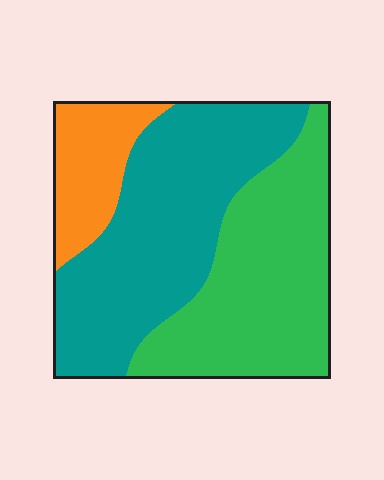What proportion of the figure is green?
Green takes up about two fifths (2/5) of the figure.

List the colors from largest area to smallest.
From largest to smallest: teal, green, orange.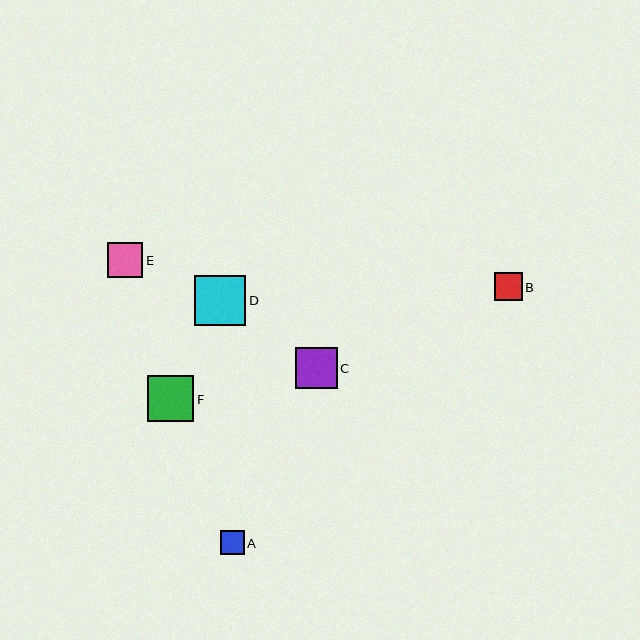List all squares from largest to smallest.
From largest to smallest: D, F, C, E, B, A.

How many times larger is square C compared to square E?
Square C is approximately 1.2 times the size of square E.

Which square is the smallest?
Square A is the smallest with a size of approximately 23 pixels.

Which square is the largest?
Square D is the largest with a size of approximately 51 pixels.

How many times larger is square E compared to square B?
Square E is approximately 1.2 times the size of square B.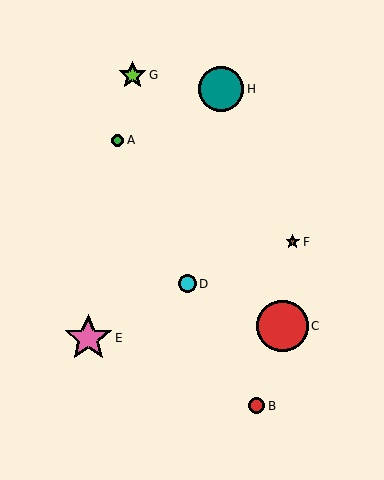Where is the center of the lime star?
The center of the lime star is at (133, 75).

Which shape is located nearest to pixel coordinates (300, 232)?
The brown star (labeled F) at (293, 242) is nearest to that location.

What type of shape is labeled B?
Shape B is a red circle.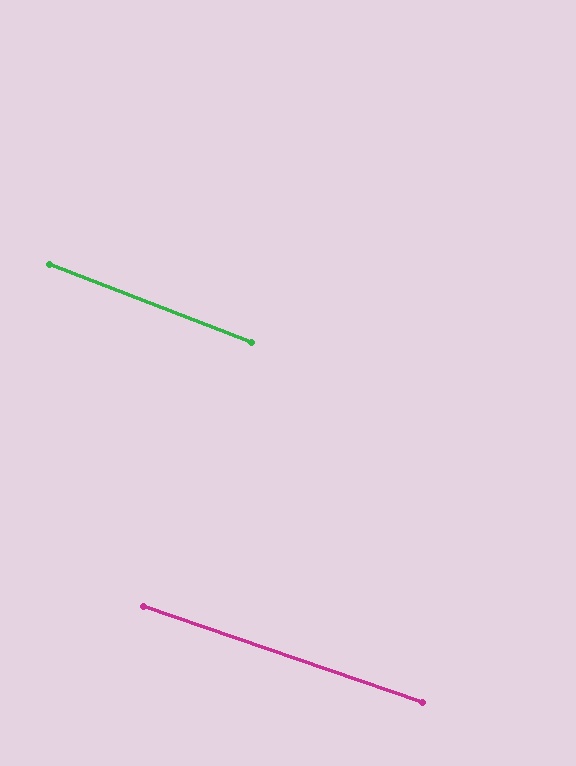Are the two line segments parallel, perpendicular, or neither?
Parallel — their directions differ by only 1.9°.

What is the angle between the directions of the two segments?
Approximately 2 degrees.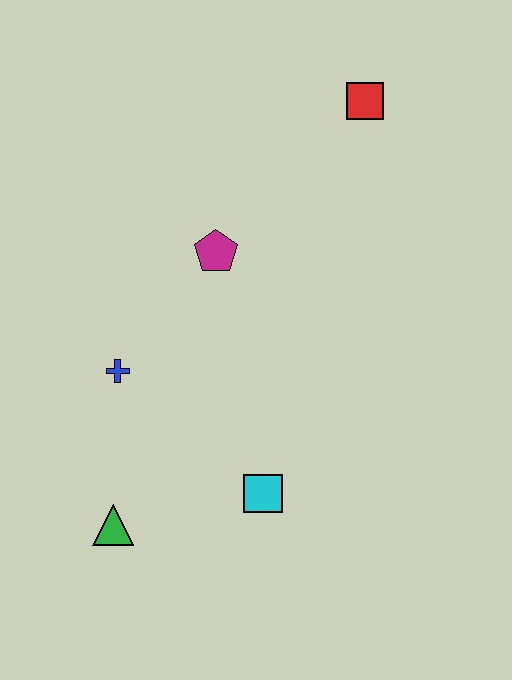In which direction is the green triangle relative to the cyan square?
The green triangle is to the left of the cyan square.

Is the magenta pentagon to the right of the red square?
No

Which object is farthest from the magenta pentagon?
The green triangle is farthest from the magenta pentagon.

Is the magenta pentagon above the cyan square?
Yes